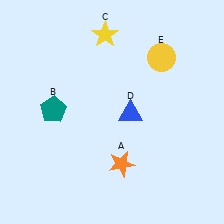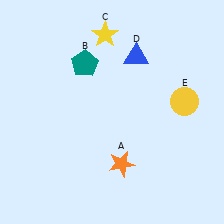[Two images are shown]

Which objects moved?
The objects that moved are: the teal pentagon (B), the blue triangle (D), the yellow circle (E).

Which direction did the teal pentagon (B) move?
The teal pentagon (B) moved up.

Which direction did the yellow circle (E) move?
The yellow circle (E) moved down.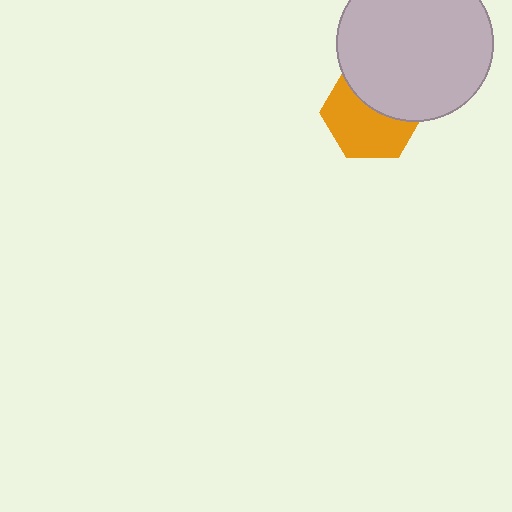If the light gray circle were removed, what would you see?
You would see the complete orange hexagon.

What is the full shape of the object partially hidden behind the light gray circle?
The partially hidden object is an orange hexagon.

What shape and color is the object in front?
The object in front is a light gray circle.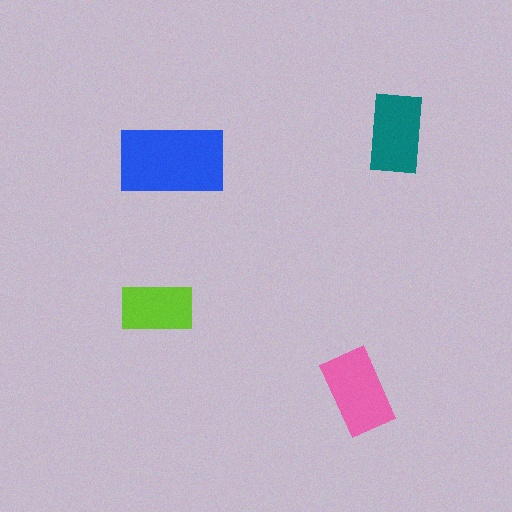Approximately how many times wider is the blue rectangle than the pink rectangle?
About 1.5 times wider.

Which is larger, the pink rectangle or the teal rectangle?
The pink one.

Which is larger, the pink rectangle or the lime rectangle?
The pink one.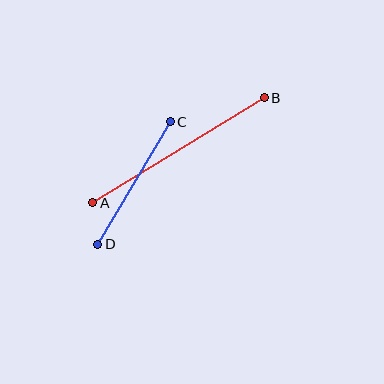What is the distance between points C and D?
The distance is approximately 142 pixels.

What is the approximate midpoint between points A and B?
The midpoint is at approximately (179, 150) pixels.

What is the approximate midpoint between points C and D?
The midpoint is at approximately (134, 183) pixels.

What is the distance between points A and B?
The distance is approximately 201 pixels.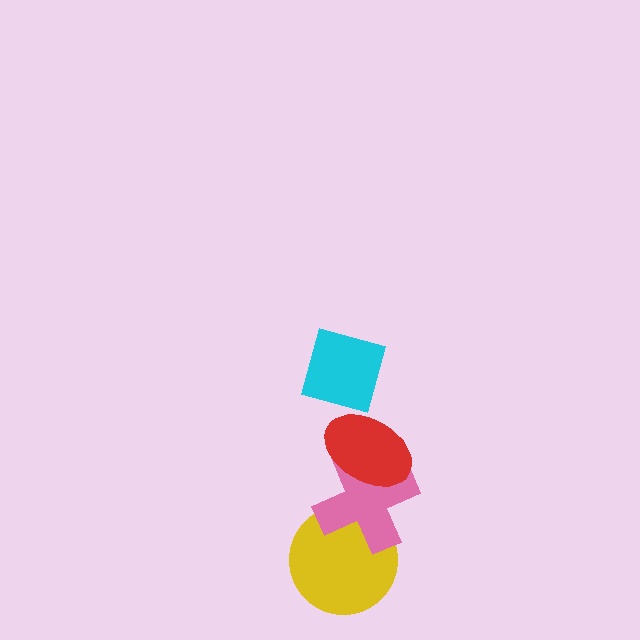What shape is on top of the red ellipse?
The cyan diamond is on top of the red ellipse.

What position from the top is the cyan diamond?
The cyan diamond is 1st from the top.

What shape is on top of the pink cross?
The red ellipse is on top of the pink cross.